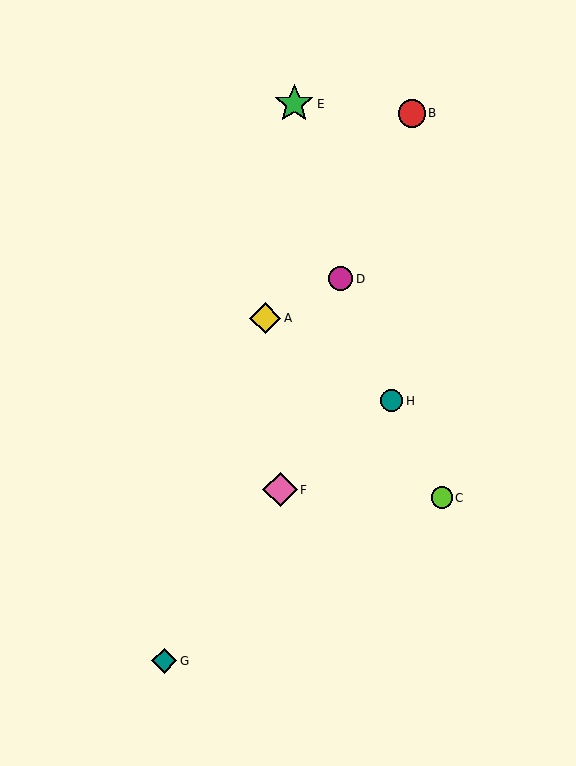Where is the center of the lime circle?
The center of the lime circle is at (442, 498).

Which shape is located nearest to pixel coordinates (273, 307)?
The yellow diamond (labeled A) at (265, 318) is nearest to that location.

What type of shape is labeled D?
Shape D is a magenta circle.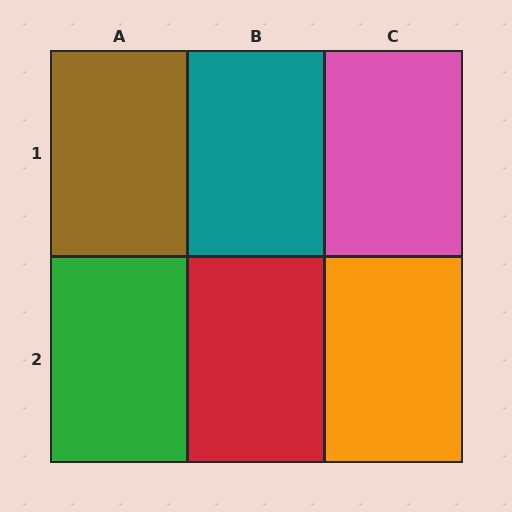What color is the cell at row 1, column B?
Teal.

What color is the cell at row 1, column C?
Pink.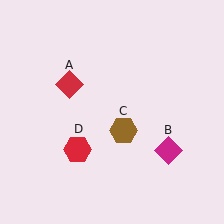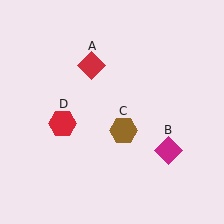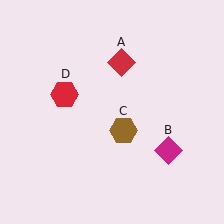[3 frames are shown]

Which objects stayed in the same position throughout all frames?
Magenta diamond (object B) and brown hexagon (object C) remained stationary.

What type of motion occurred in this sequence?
The red diamond (object A), red hexagon (object D) rotated clockwise around the center of the scene.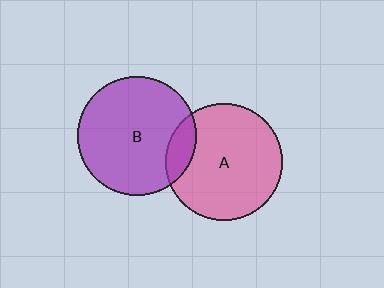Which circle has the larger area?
Circle B (purple).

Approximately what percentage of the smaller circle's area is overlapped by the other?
Approximately 15%.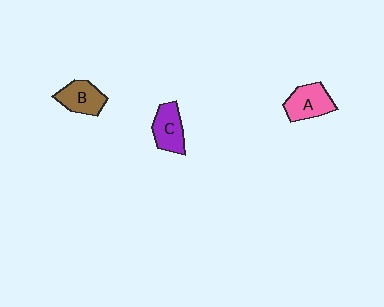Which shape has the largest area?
Shape A (pink).